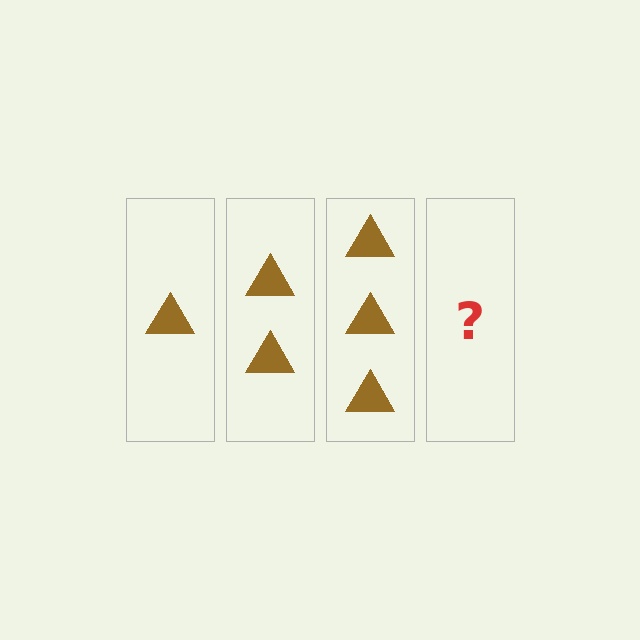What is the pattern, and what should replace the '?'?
The pattern is that each step adds one more triangle. The '?' should be 4 triangles.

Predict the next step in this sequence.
The next step is 4 triangles.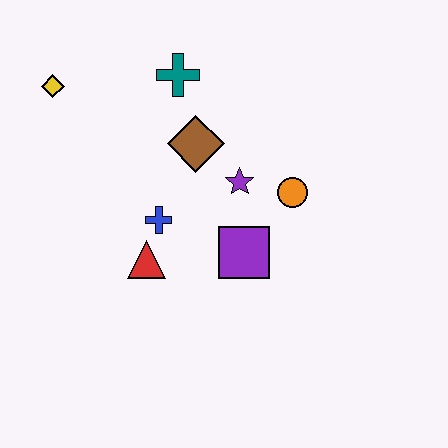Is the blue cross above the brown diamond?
No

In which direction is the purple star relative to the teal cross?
The purple star is below the teal cross.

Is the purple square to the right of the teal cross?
Yes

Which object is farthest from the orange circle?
The yellow diamond is farthest from the orange circle.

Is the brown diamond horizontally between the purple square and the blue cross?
Yes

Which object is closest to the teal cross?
The brown diamond is closest to the teal cross.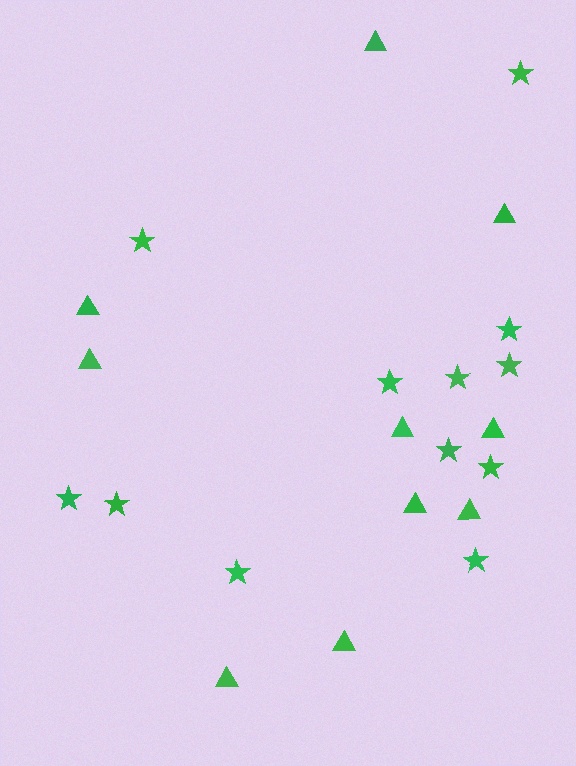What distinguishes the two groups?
There are 2 groups: one group of triangles (10) and one group of stars (12).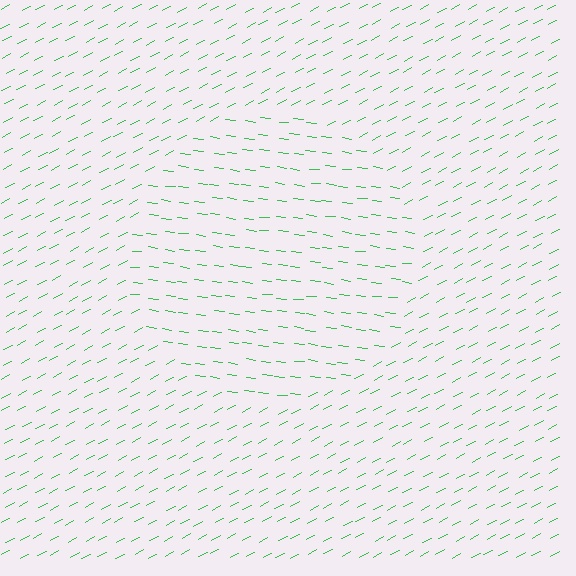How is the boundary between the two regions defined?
The boundary is defined purely by a change in line orientation (approximately 35 degrees difference). All lines are the same color and thickness.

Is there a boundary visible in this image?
Yes, there is a texture boundary formed by a change in line orientation.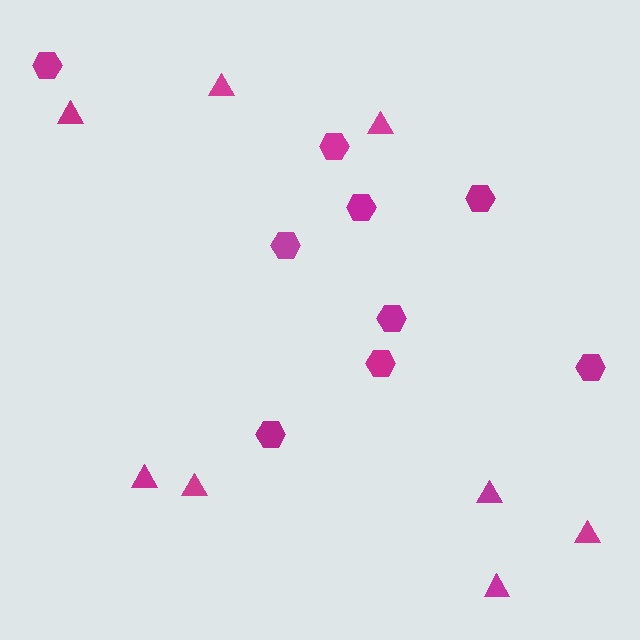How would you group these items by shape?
There are 2 groups: one group of triangles (8) and one group of hexagons (9).